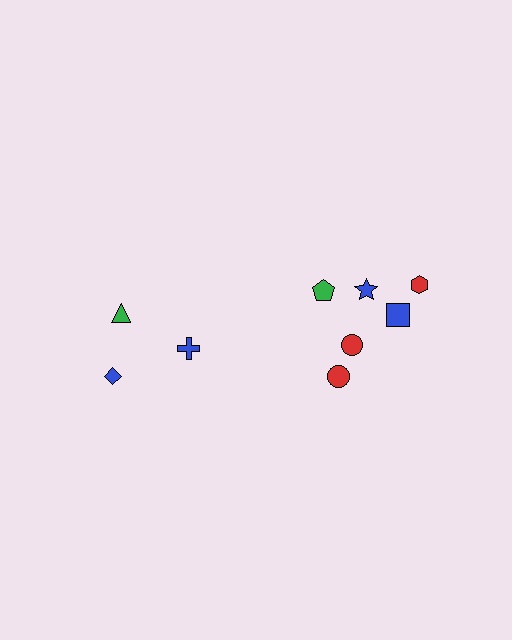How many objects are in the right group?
There are 6 objects.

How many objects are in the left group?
There are 3 objects.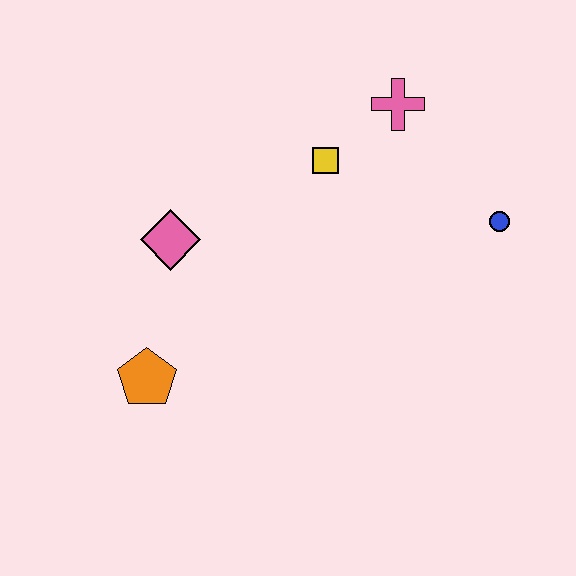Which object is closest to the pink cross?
The yellow square is closest to the pink cross.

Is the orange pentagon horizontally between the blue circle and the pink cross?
No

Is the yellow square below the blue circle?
No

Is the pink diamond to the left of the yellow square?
Yes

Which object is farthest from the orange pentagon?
The blue circle is farthest from the orange pentagon.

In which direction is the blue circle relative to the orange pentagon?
The blue circle is to the right of the orange pentagon.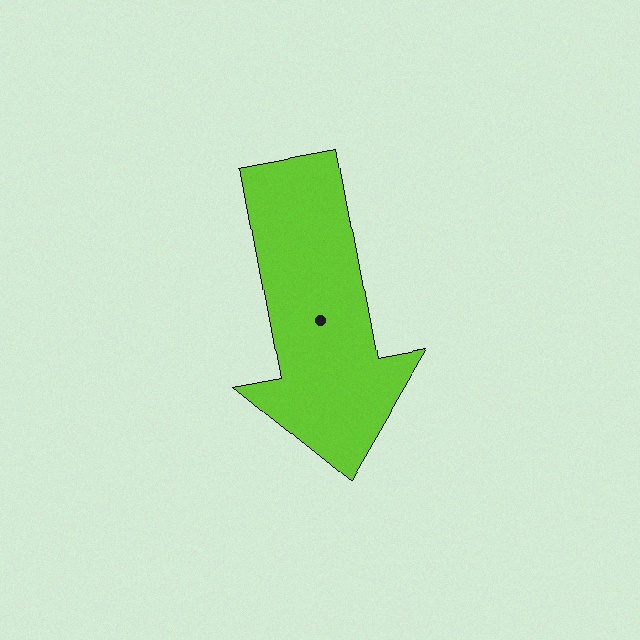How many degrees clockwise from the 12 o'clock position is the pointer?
Approximately 170 degrees.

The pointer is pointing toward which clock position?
Roughly 6 o'clock.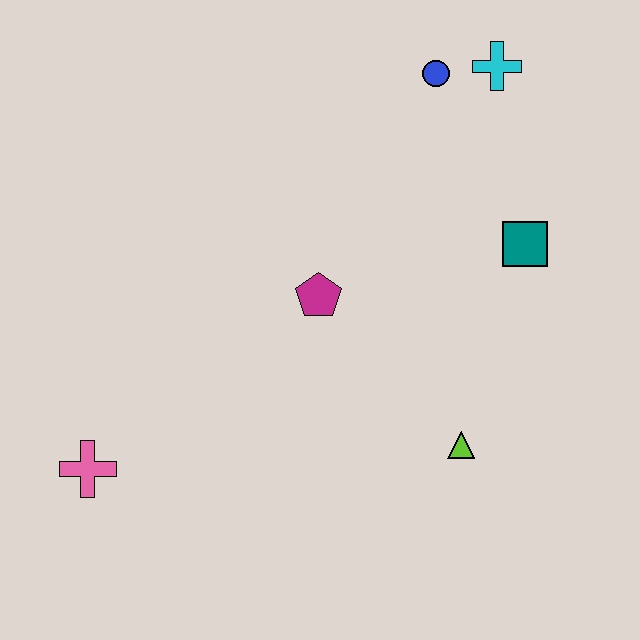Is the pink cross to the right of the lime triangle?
No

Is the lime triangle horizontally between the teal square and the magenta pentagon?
Yes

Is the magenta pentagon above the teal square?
No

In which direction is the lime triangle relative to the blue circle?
The lime triangle is below the blue circle.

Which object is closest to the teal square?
The cyan cross is closest to the teal square.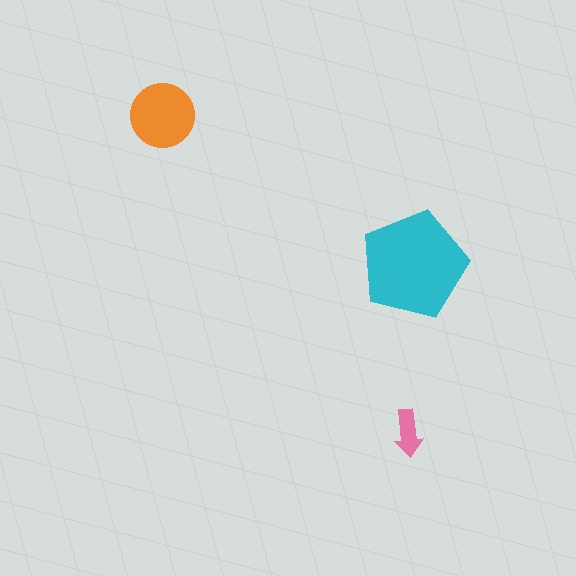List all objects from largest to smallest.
The cyan pentagon, the orange circle, the pink arrow.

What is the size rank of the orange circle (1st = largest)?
2nd.